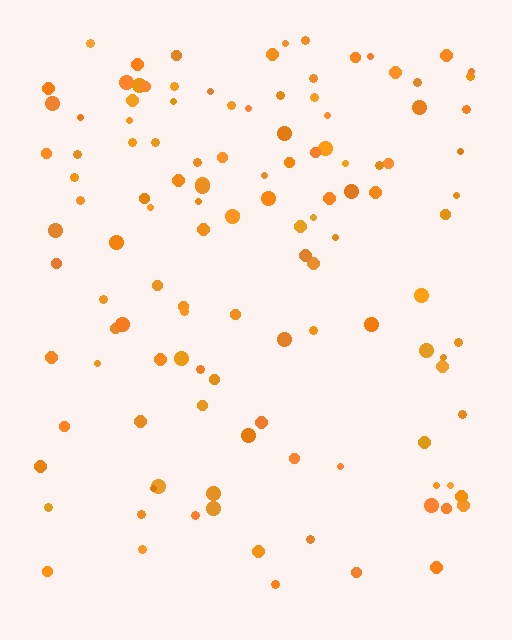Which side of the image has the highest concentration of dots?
The top.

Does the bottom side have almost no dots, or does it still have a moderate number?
Still a moderate number, just noticeably fewer than the top.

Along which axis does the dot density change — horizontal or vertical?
Vertical.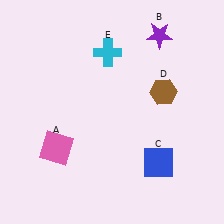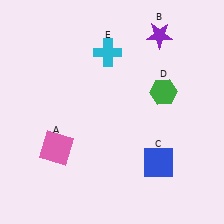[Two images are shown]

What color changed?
The hexagon (D) changed from brown in Image 1 to green in Image 2.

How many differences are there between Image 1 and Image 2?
There is 1 difference between the two images.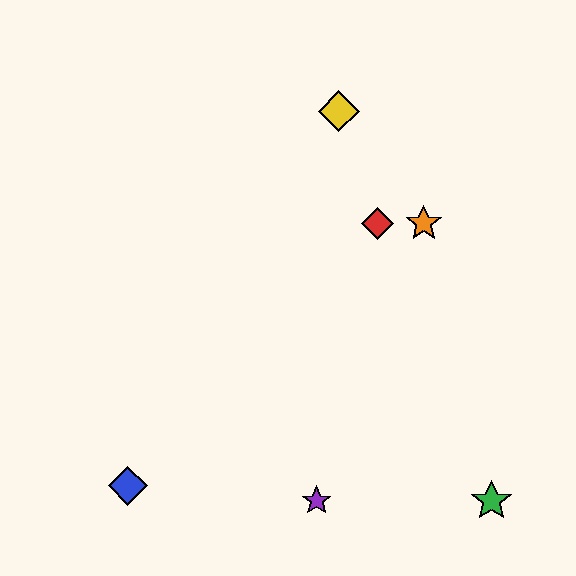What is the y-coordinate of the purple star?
The purple star is at y≈501.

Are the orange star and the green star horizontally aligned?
No, the orange star is at y≈223 and the green star is at y≈501.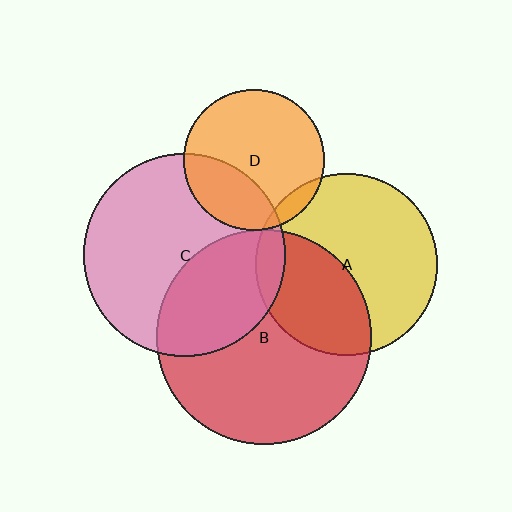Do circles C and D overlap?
Yes.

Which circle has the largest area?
Circle B (red).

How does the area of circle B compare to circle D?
Approximately 2.3 times.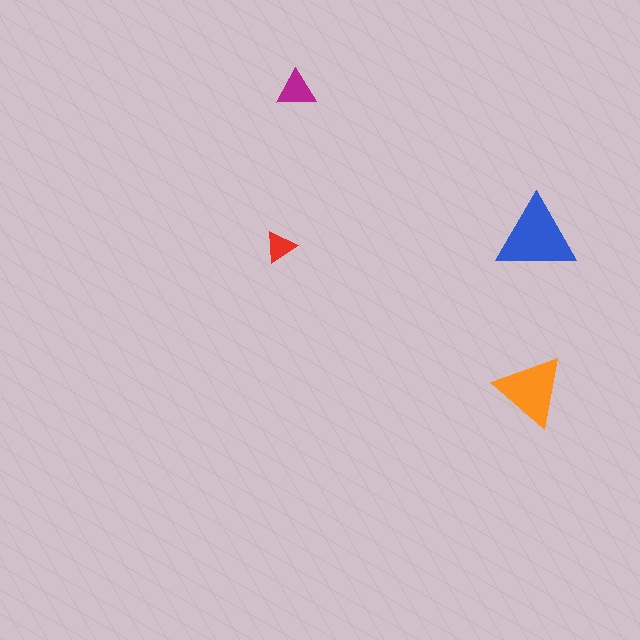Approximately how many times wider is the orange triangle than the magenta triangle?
About 2 times wider.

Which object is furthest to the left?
The red triangle is leftmost.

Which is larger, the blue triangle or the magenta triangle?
The blue one.